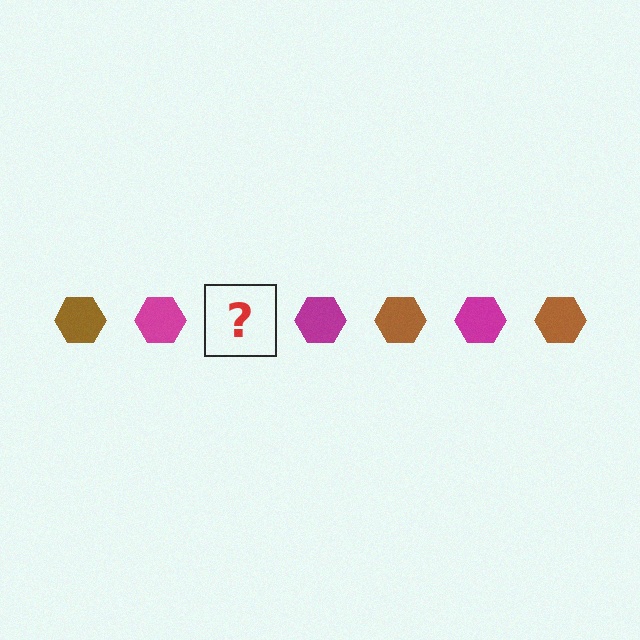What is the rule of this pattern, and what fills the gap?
The rule is that the pattern cycles through brown, magenta hexagons. The gap should be filled with a brown hexagon.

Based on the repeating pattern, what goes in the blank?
The blank should be a brown hexagon.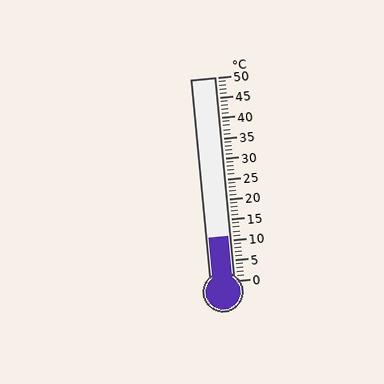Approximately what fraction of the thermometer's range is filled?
The thermometer is filled to approximately 20% of its range.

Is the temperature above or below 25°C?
The temperature is below 25°C.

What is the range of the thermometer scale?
The thermometer scale ranges from 0°C to 50°C.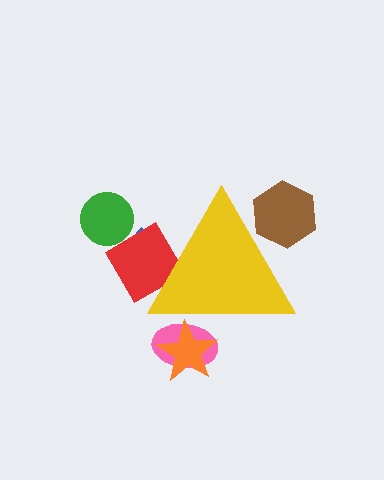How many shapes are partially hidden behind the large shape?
5 shapes are partially hidden.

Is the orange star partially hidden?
Yes, the orange star is partially hidden behind the yellow triangle.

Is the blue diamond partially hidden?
Yes, the blue diamond is partially hidden behind the yellow triangle.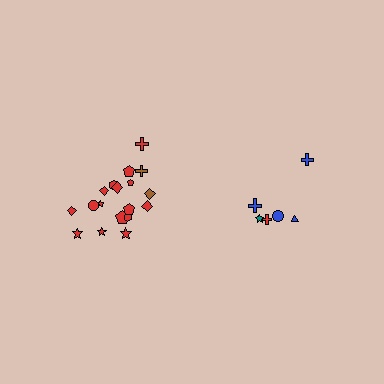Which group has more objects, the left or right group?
The left group.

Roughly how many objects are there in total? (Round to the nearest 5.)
Roughly 25 objects in total.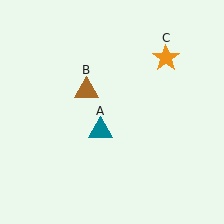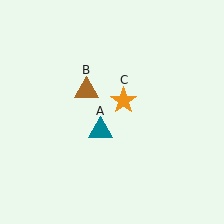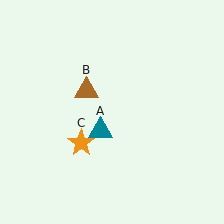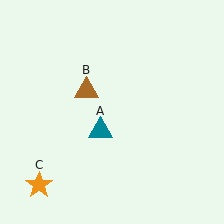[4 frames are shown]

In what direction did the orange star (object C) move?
The orange star (object C) moved down and to the left.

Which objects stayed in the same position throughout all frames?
Teal triangle (object A) and brown triangle (object B) remained stationary.